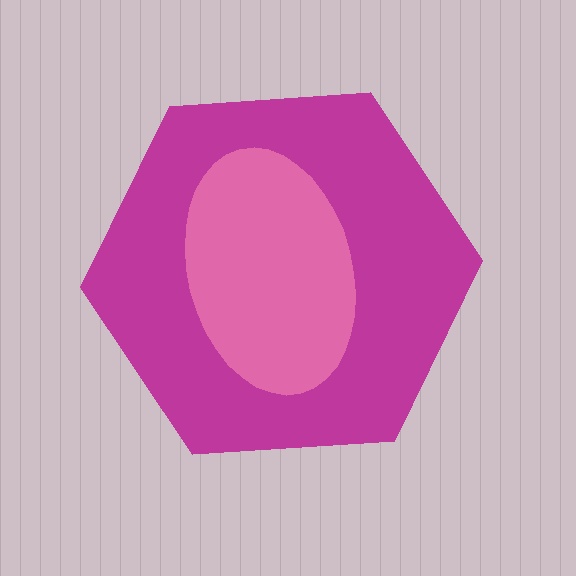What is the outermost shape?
The magenta hexagon.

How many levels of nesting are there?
2.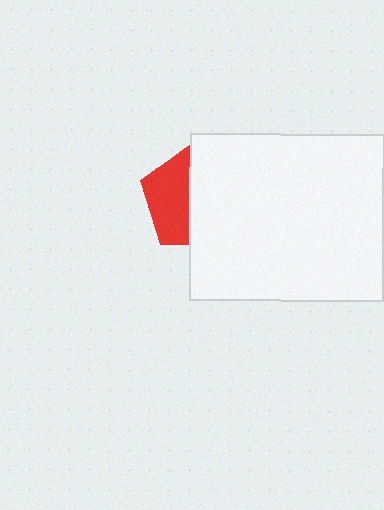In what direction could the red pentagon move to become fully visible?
The red pentagon could move left. That would shift it out from behind the white rectangle entirely.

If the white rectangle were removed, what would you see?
You would see the complete red pentagon.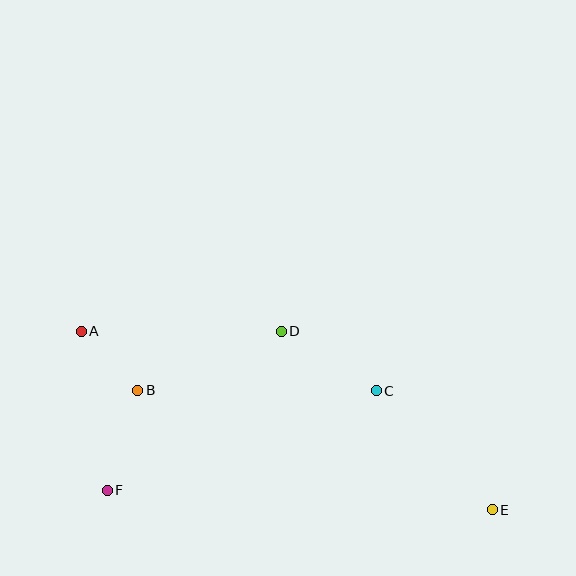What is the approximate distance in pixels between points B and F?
The distance between B and F is approximately 104 pixels.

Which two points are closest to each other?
Points A and B are closest to each other.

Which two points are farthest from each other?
Points A and E are farthest from each other.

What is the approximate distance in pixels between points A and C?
The distance between A and C is approximately 301 pixels.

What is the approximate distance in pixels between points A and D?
The distance between A and D is approximately 200 pixels.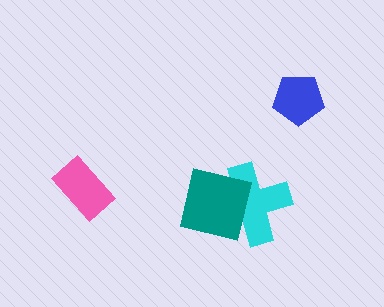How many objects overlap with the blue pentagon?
0 objects overlap with the blue pentagon.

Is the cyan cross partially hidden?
Yes, it is partially covered by another shape.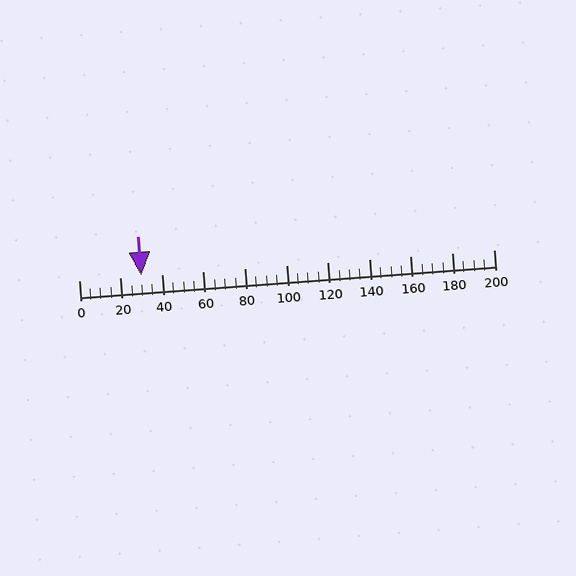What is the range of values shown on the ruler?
The ruler shows values from 0 to 200.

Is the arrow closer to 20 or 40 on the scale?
The arrow is closer to 40.